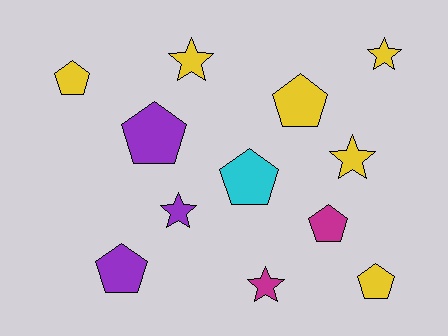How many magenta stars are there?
There is 1 magenta star.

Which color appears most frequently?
Yellow, with 6 objects.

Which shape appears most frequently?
Pentagon, with 7 objects.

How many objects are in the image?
There are 12 objects.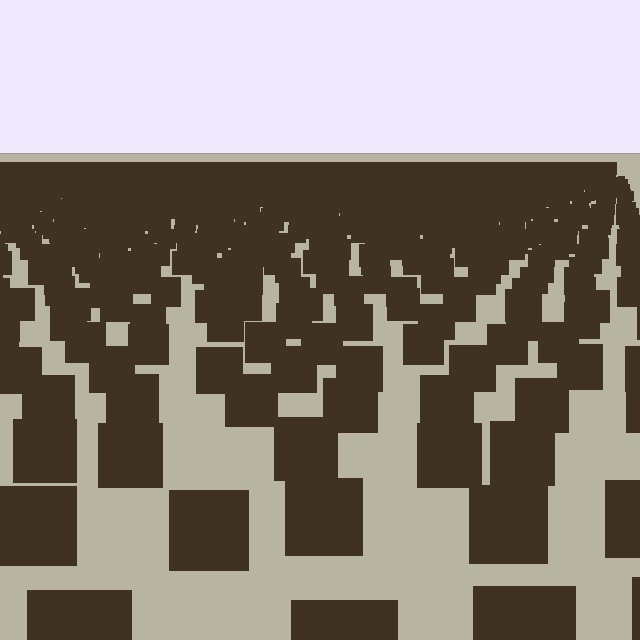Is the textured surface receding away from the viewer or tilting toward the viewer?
The surface is receding away from the viewer. Texture elements get smaller and denser toward the top.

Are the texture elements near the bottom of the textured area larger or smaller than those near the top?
Larger. Near the bottom, elements are closer to the viewer and appear at a bigger on-screen size.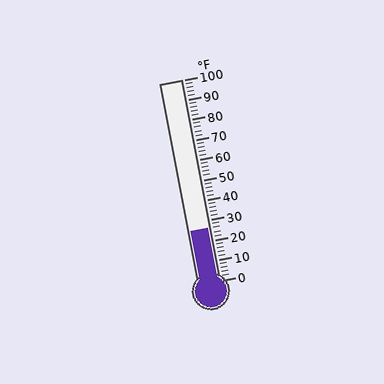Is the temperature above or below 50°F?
The temperature is below 50°F.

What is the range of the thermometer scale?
The thermometer scale ranges from 0°F to 100°F.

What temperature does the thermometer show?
The thermometer shows approximately 26°F.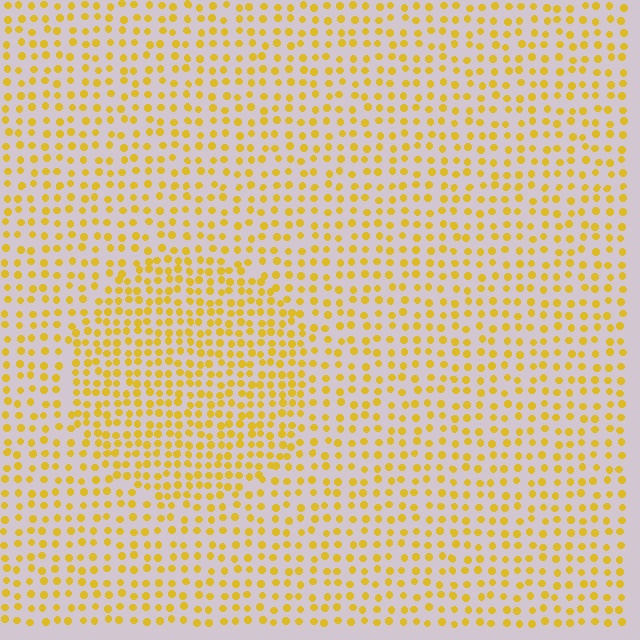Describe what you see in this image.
The image contains small yellow elements arranged at two different densities. A circle-shaped region is visible where the elements are more densely packed than the surrounding area.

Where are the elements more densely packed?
The elements are more densely packed inside the circle boundary.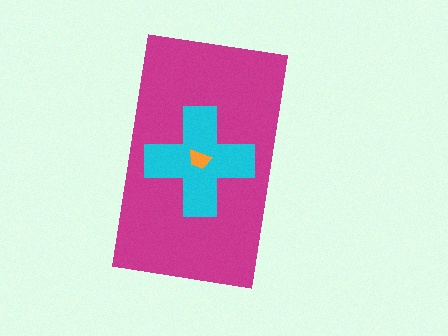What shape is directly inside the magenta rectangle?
The cyan cross.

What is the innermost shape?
The orange trapezoid.